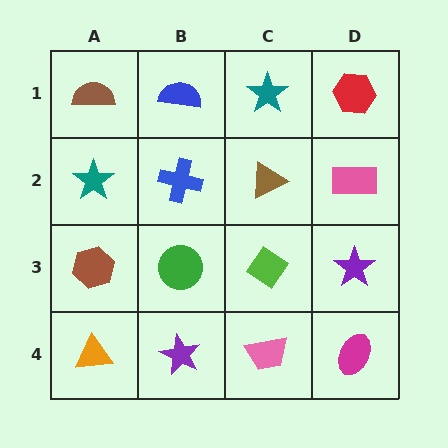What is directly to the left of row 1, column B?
A brown semicircle.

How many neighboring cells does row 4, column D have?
2.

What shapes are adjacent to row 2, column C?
A teal star (row 1, column C), a lime diamond (row 3, column C), a blue cross (row 2, column B), a pink rectangle (row 2, column D).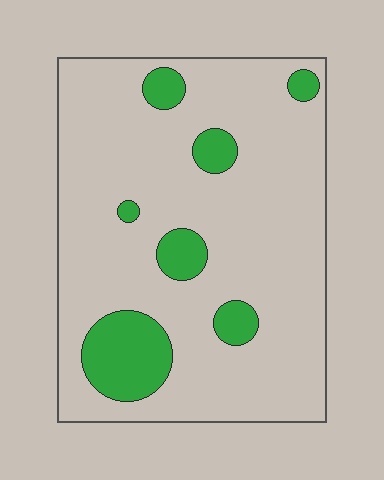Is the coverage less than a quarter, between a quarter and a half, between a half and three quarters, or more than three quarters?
Less than a quarter.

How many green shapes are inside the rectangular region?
7.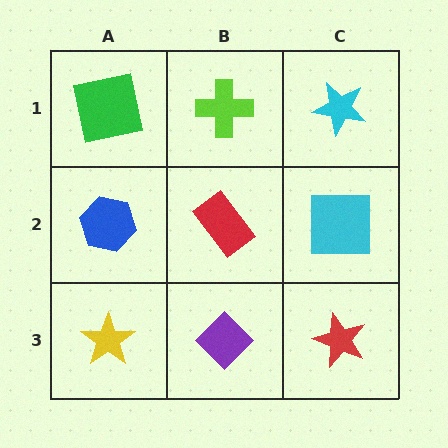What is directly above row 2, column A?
A green square.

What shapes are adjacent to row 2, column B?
A lime cross (row 1, column B), a purple diamond (row 3, column B), a blue hexagon (row 2, column A), a cyan square (row 2, column C).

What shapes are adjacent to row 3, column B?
A red rectangle (row 2, column B), a yellow star (row 3, column A), a red star (row 3, column C).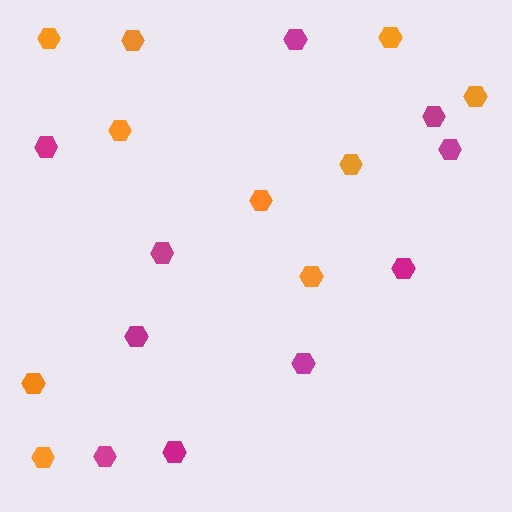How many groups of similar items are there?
There are 2 groups: one group of magenta hexagons (10) and one group of orange hexagons (10).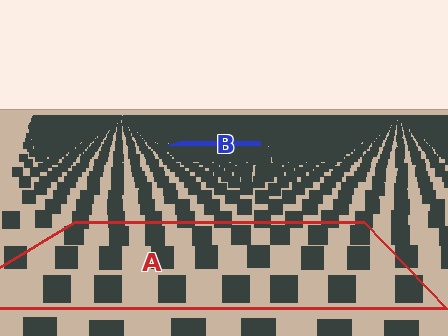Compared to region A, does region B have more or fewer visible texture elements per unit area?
Region B has more texture elements per unit area — they are packed more densely because it is farther away.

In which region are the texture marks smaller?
The texture marks are smaller in region B, because it is farther away.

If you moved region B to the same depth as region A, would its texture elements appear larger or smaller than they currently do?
They would appear larger. At a closer depth, the same texture elements are projected at a bigger on-screen size.